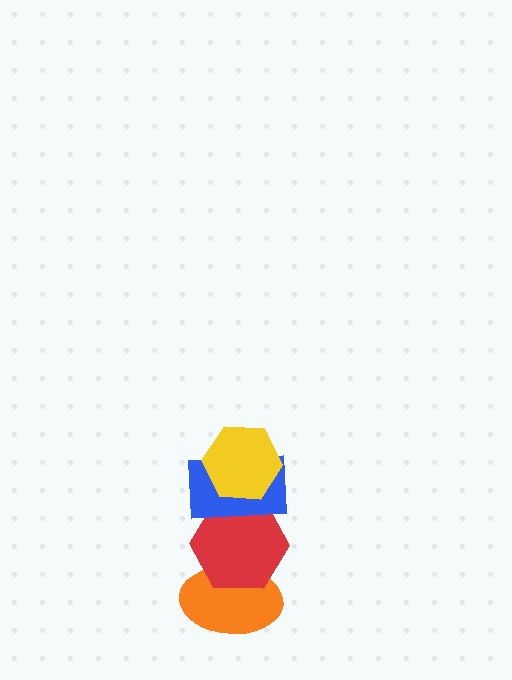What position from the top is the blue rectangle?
The blue rectangle is 2nd from the top.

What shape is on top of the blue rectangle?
The yellow hexagon is on top of the blue rectangle.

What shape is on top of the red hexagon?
The blue rectangle is on top of the red hexagon.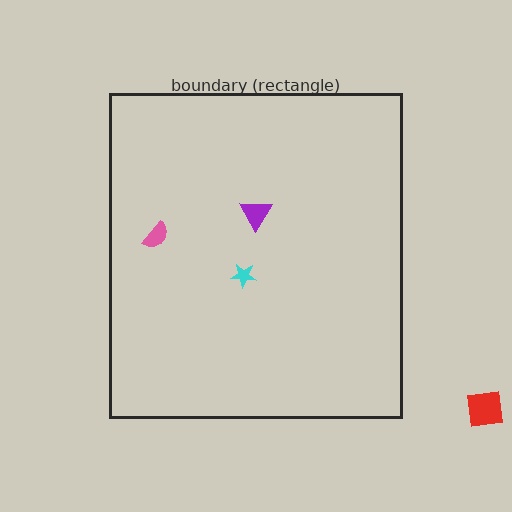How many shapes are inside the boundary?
3 inside, 1 outside.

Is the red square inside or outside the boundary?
Outside.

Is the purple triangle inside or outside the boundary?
Inside.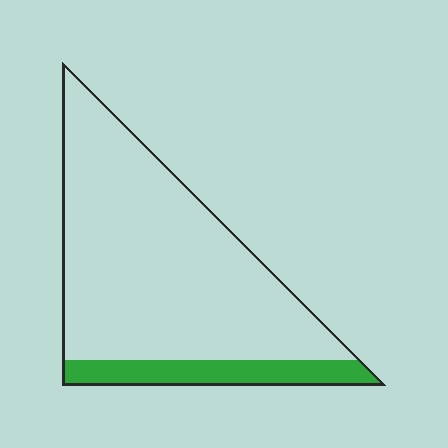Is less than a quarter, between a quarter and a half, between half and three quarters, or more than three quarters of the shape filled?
Less than a quarter.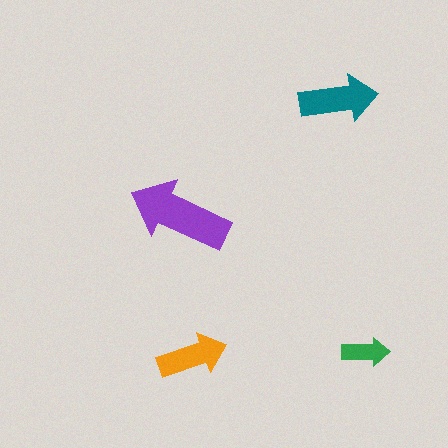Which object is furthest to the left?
The purple arrow is leftmost.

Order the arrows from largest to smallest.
the purple one, the teal one, the orange one, the green one.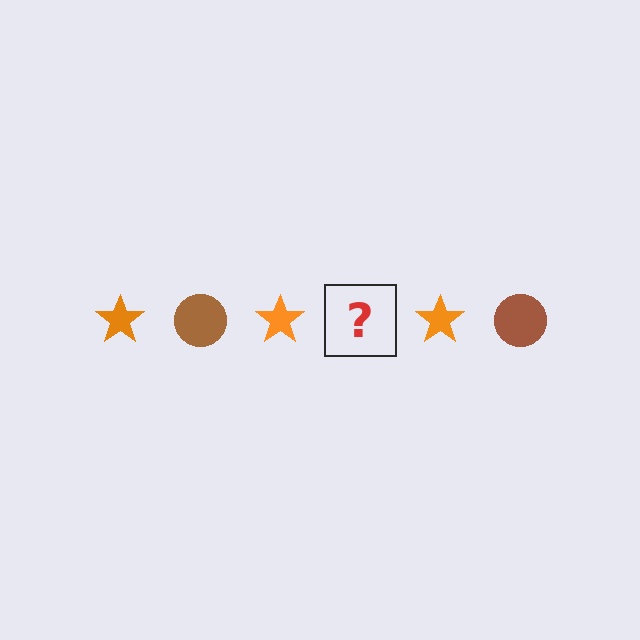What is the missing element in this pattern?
The missing element is a brown circle.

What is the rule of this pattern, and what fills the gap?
The rule is that the pattern alternates between orange star and brown circle. The gap should be filled with a brown circle.